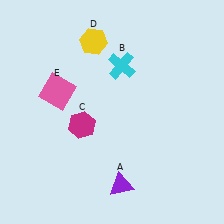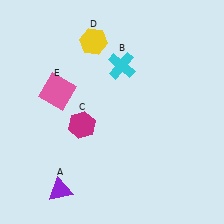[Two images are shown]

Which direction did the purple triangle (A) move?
The purple triangle (A) moved left.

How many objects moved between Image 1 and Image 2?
1 object moved between the two images.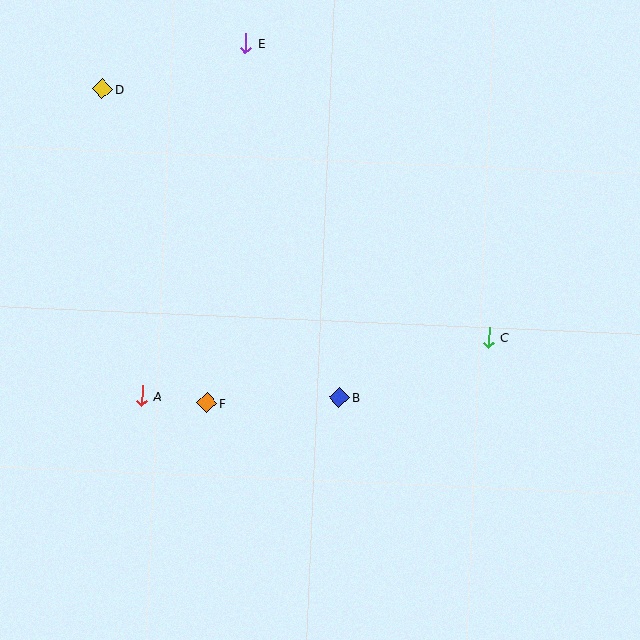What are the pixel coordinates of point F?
Point F is at (207, 403).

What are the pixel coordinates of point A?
Point A is at (142, 396).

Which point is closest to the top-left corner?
Point D is closest to the top-left corner.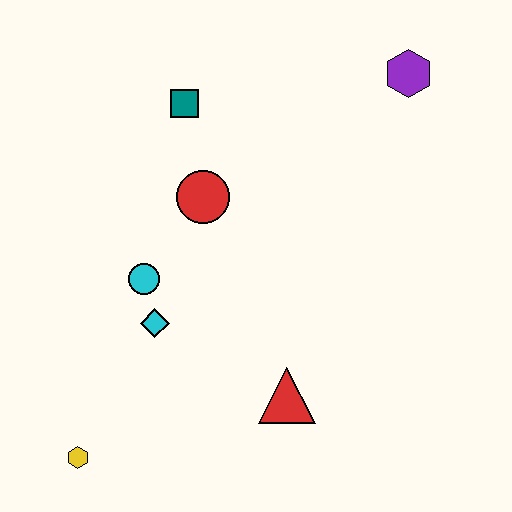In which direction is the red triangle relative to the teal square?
The red triangle is below the teal square.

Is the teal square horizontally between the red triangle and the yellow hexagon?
Yes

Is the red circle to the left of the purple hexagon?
Yes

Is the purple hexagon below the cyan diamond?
No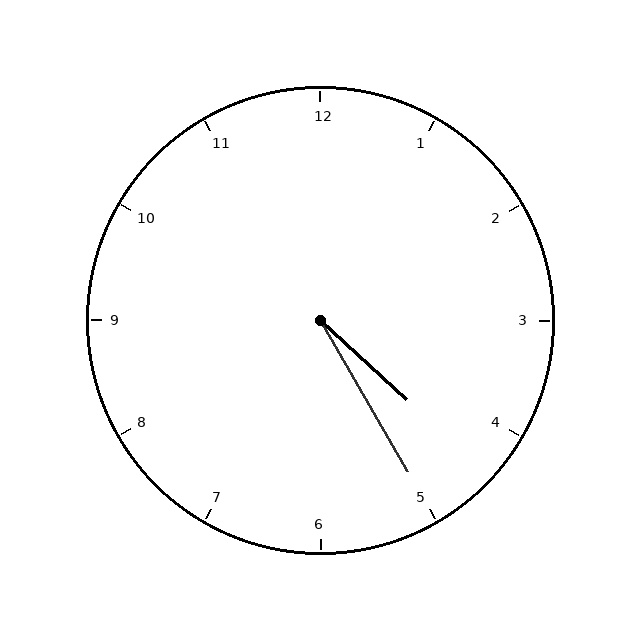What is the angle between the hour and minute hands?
Approximately 18 degrees.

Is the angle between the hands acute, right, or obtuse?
It is acute.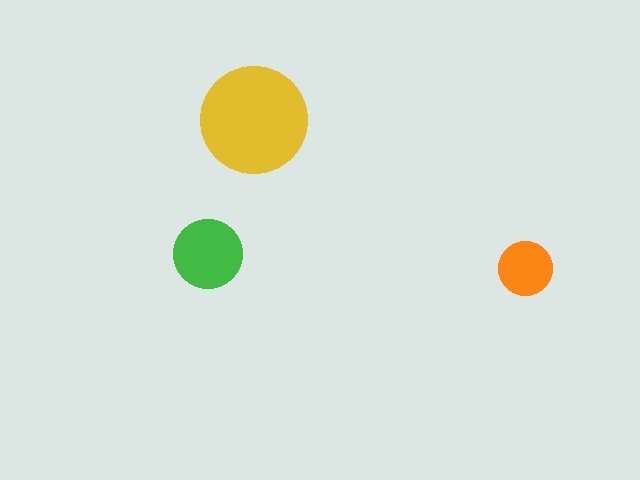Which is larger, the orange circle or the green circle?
The green one.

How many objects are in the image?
There are 3 objects in the image.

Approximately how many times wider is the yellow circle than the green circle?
About 1.5 times wider.